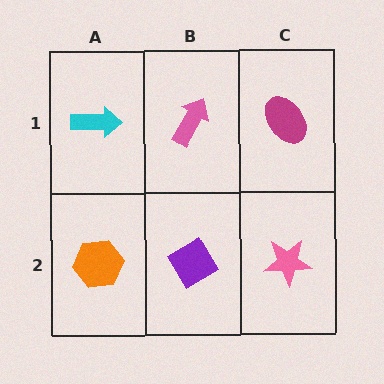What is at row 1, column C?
A magenta ellipse.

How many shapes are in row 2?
3 shapes.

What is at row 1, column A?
A cyan arrow.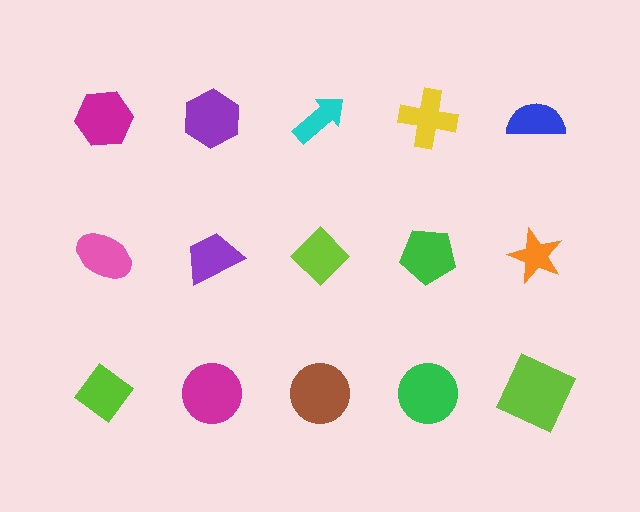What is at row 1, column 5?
A blue semicircle.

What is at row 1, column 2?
A purple hexagon.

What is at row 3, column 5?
A lime square.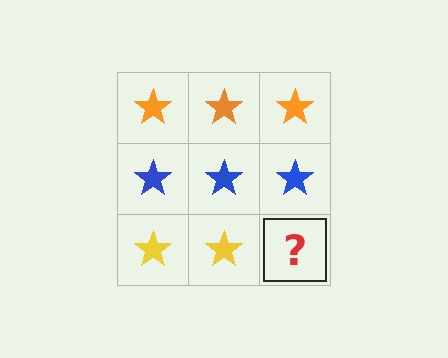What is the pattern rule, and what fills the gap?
The rule is that each row has a consistent color. The gap should be filled with a yellow star.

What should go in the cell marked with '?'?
The missing cell should contain a yellow star.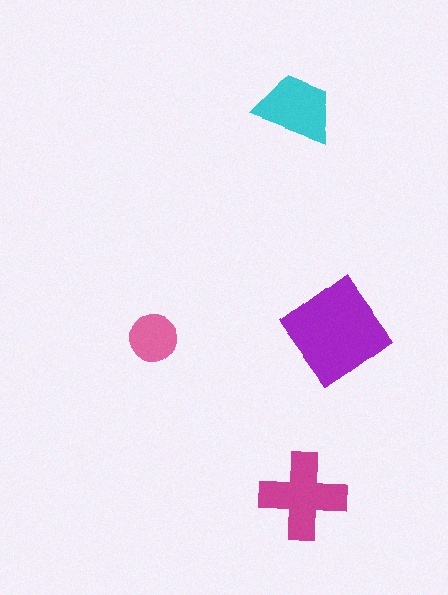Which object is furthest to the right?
The purple diamond is rightmost.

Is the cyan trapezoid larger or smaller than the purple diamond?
Smaller.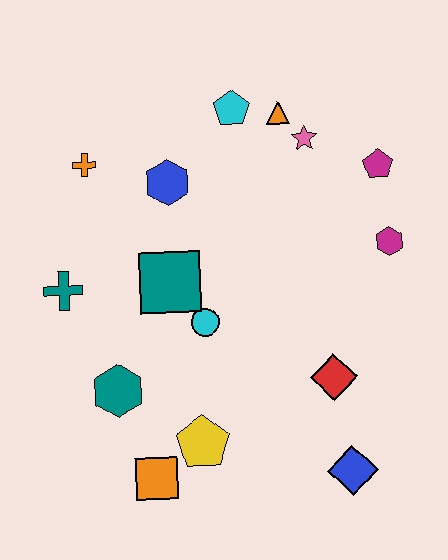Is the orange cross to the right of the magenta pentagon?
No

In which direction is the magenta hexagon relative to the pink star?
The magenta hexagon is below the pink star.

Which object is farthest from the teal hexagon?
The magenta pentagon is farthest from the teal hexagon.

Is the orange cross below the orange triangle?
Yes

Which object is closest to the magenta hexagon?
The magenta pentagon is closest to the magenta hexagon.